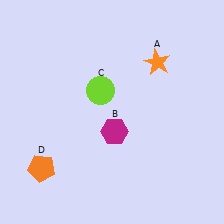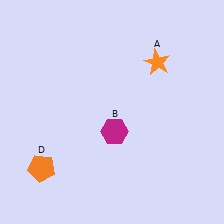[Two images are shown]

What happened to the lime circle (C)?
The lime circle (C) was removed in Image 2. It was in the top-left area of Image 1.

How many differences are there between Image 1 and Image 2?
There is 1 difference between the two images.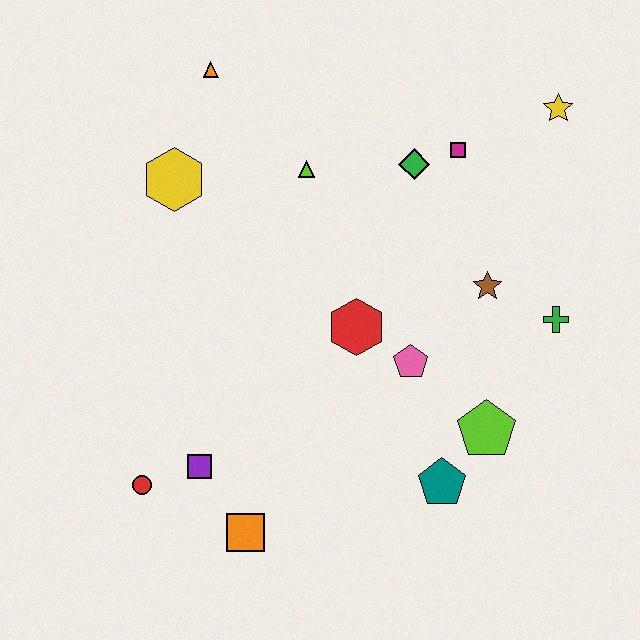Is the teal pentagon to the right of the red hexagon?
Yes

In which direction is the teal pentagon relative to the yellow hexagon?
The teal pentagon is below the yellow hexagon.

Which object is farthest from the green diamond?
The red circle is farthest from the green diamond.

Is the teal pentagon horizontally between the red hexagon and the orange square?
No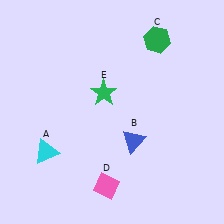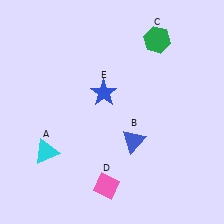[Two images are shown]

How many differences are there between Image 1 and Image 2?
There is 1 difference between the two images.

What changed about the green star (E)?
In Image 1, E is green. In Image 2, it changed to blue.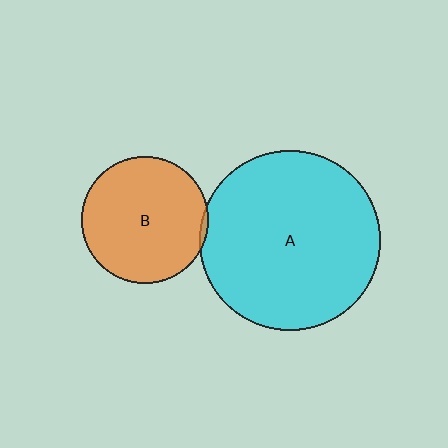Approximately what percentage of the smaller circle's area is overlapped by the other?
Approximately 5%.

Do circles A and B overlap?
Yes.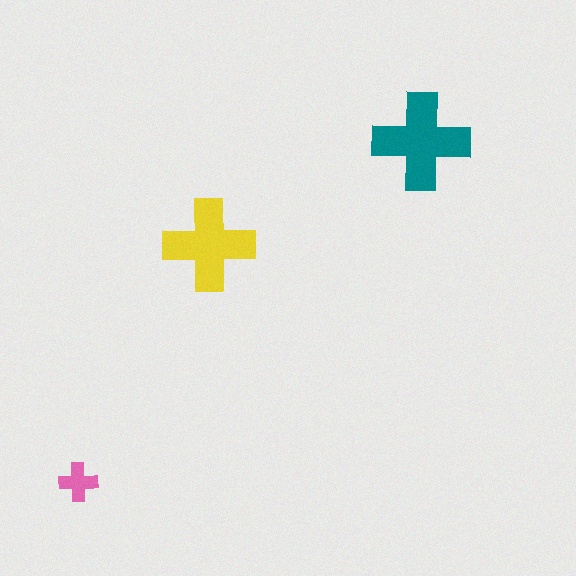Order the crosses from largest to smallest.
the teal one, the yellow one, the pink one.